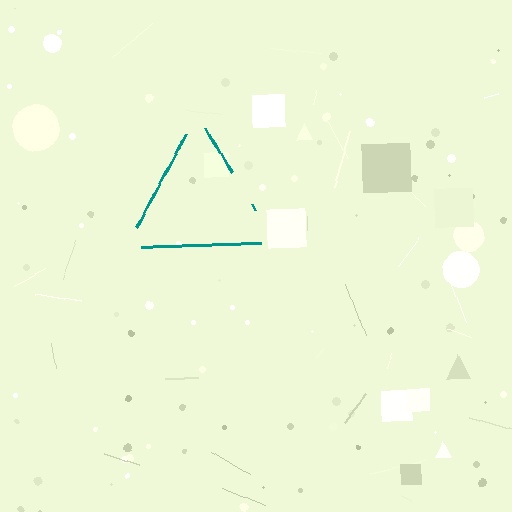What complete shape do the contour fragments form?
The contour fragments form a triangle.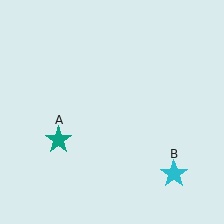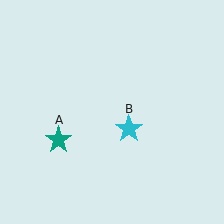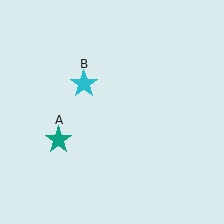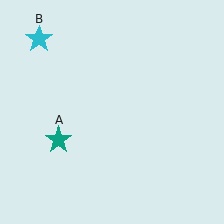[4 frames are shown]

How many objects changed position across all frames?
1 object changed position: cyan star (object B).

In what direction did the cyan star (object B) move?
The cyan star (object B) moved up and to the left.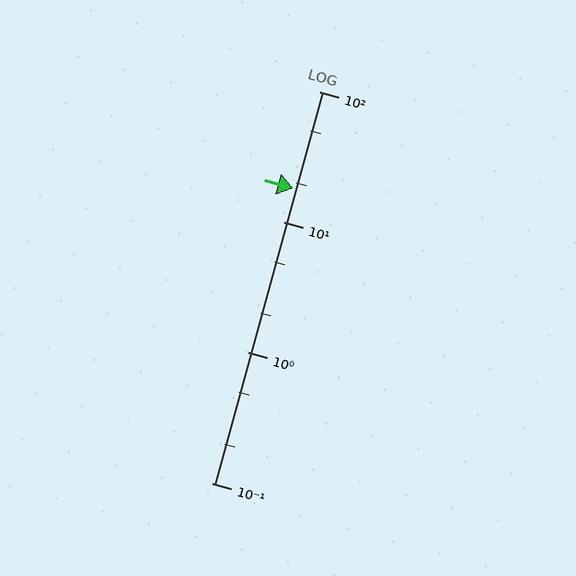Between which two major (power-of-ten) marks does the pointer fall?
The pointer is between 10 and 100.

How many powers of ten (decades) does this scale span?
The scale spans 3 decades, from 0.1 to 100.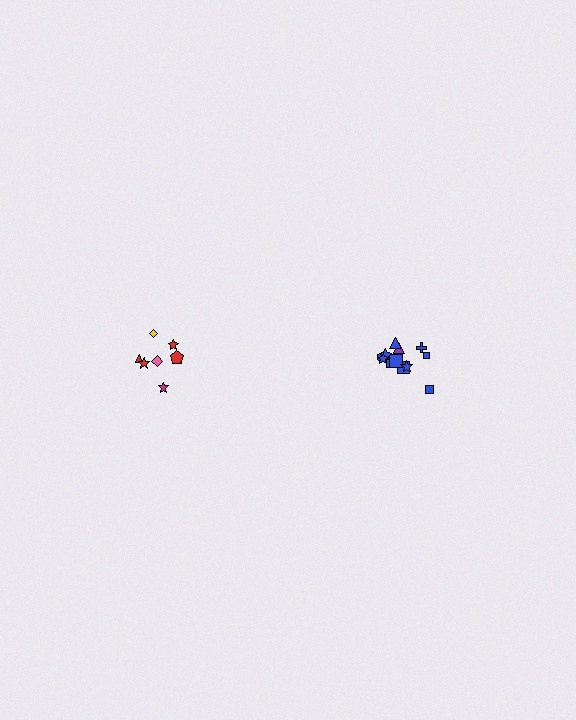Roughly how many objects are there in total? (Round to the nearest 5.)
Roughly 20 objects in total.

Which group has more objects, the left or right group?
The right group.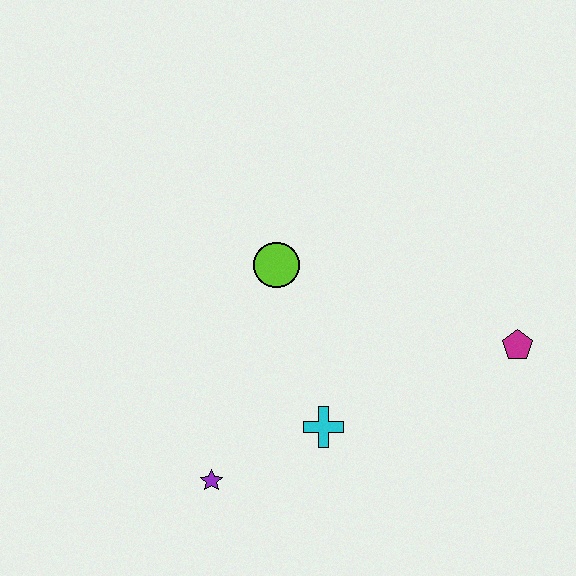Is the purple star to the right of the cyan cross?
No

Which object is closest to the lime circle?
The cyan cross is closest to the lime circle.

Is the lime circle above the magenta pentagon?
Yes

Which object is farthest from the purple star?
The magenta pentagon is farthest from the purple star.